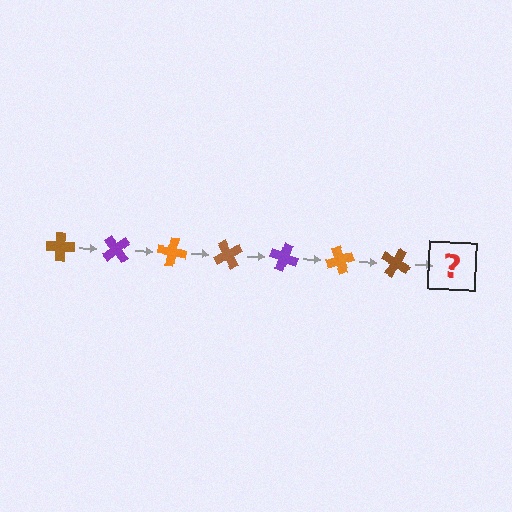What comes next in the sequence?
The next element should be a purple cross, rotated 350 degrees from the start.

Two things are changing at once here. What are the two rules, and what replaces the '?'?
The two rules are that it rotates 50 degrees each step and the color cycles through brown, purple, and orange. The '?' should be a purple cross, rotated 350 degrees from the start.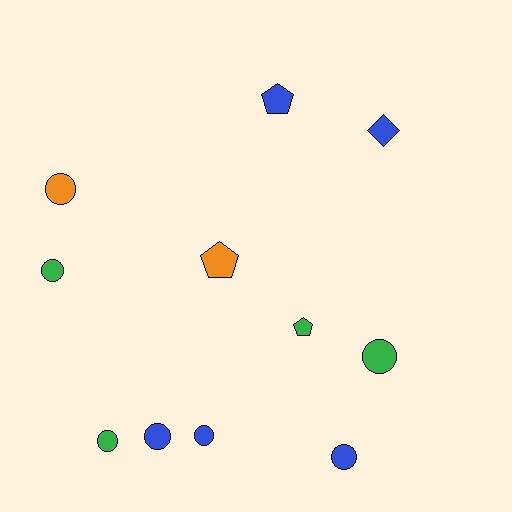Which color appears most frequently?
Blue, with 5 objects.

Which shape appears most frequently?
Circle, with 7 objects.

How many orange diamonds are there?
There are no orange diamonds.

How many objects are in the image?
There are 11 objects.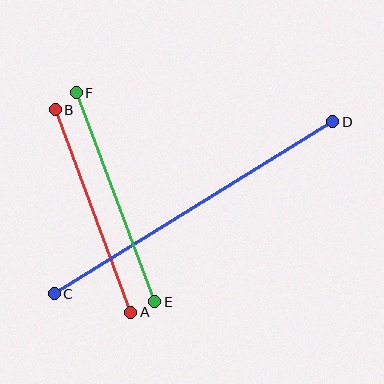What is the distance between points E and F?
The distance is approximately 223 pixels.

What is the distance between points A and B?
The distance is approximately 216 pixels.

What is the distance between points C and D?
The distance is approximately 328 pixels.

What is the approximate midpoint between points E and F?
The midpoint is at approximately (115, 197) pixels.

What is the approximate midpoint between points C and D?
The midpoint is at approximately (193, 208) pixels.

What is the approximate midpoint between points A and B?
The midpoint is at approximately (93, 211) pixels.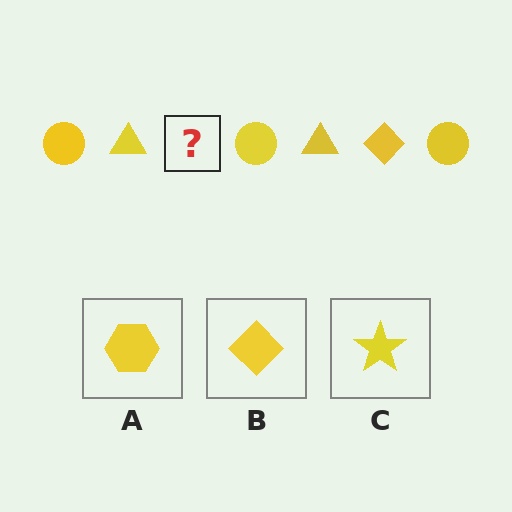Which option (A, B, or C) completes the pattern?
B.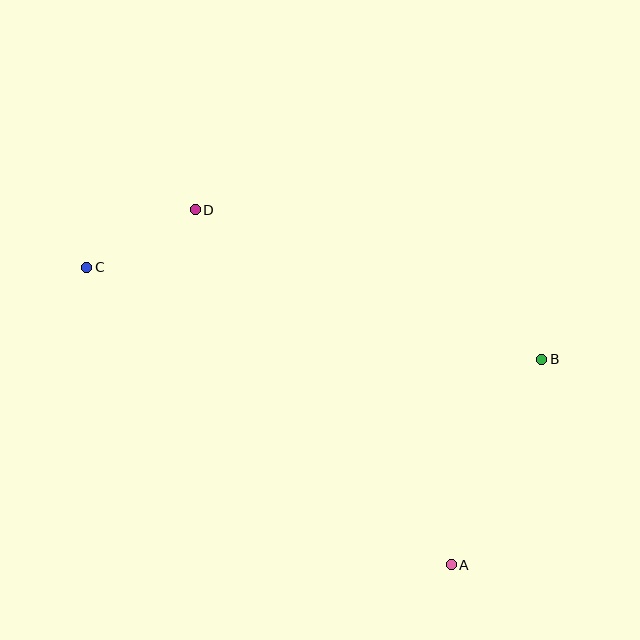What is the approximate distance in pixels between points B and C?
The distance between B and C is approximately 464 pixels.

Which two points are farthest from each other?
Points A and C are farthest from each other.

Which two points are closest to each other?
Points C and D are closest to each other.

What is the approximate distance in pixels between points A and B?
The distance between A and B is approximately 225 pixels.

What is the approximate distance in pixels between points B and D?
The distance between B and D is approximately 378 pixels.